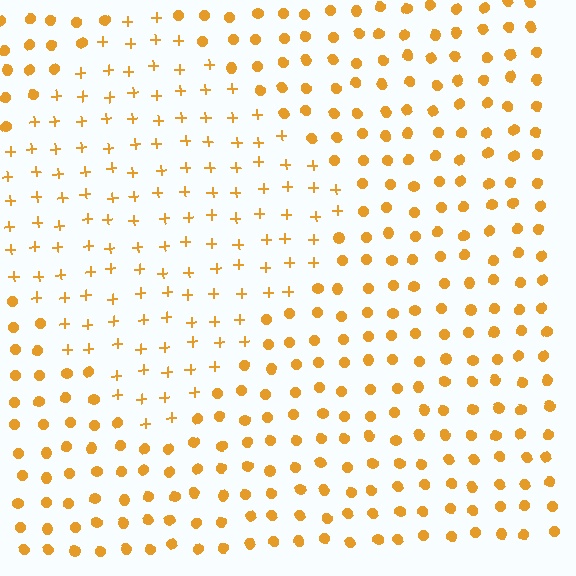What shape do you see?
I see a diamond.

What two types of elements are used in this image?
The image uses plus signs inside the diamond region and circles outside it.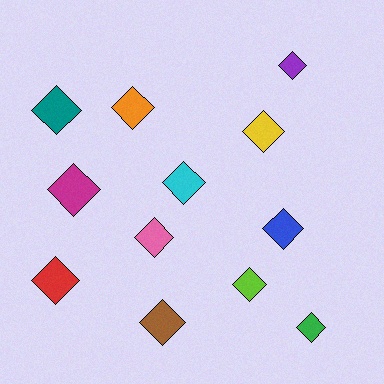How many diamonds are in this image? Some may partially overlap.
There are 12 diamonds.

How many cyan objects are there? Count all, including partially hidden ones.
There is 1 cyan object.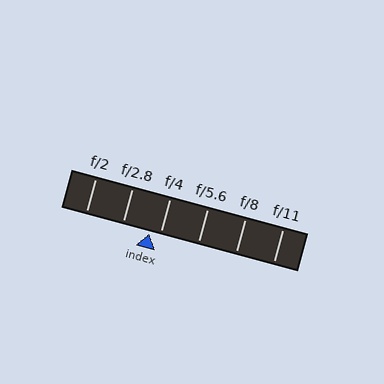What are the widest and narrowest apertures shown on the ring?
The widest aperture shown is f/2 and the narrowest is f/11.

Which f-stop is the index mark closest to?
The index mark is closest to f/4.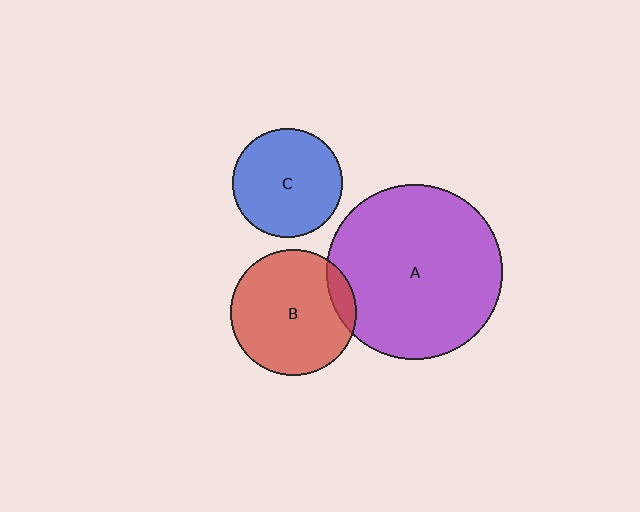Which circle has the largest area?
Circle A (purple).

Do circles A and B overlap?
Yes.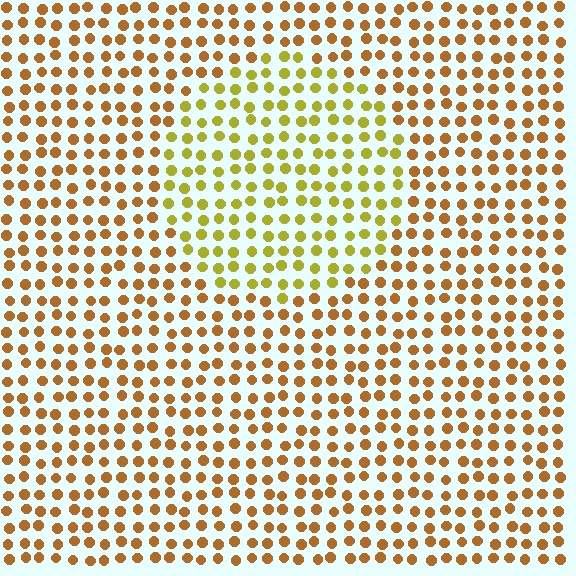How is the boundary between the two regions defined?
The boundary is defined purely by a slight shift in hue (about 34 degrees). Spacing, size, and orientation are identical on both sides.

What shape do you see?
I see a circle.